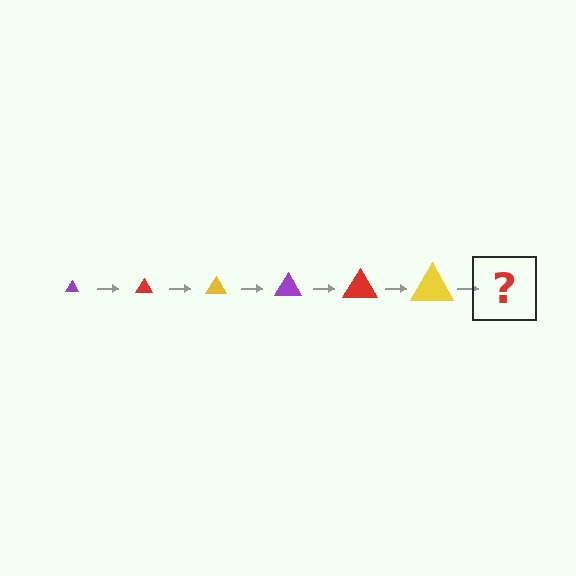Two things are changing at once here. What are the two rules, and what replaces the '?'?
The two rules are that the triangle grows larger each step and the color cycles through purple, red, and yellow. The '?' should be a purple triangle, larger than the previous one.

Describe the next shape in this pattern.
It should be a purple triangle, larger than the previous one.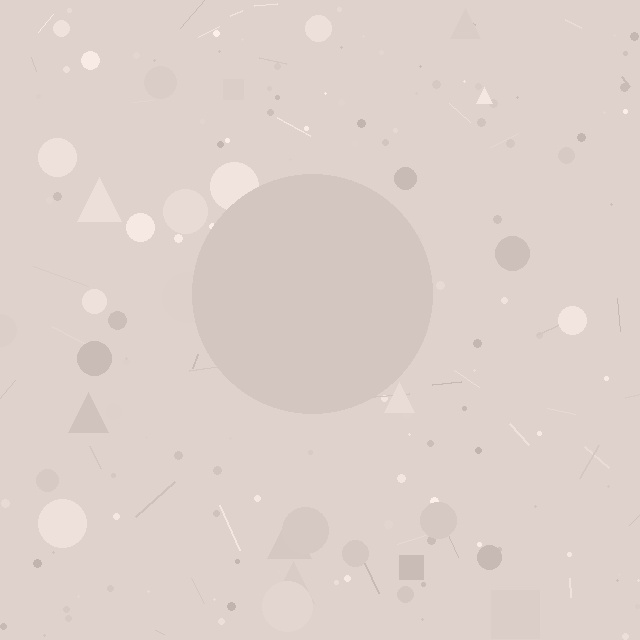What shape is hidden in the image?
A circle is hidden in the image.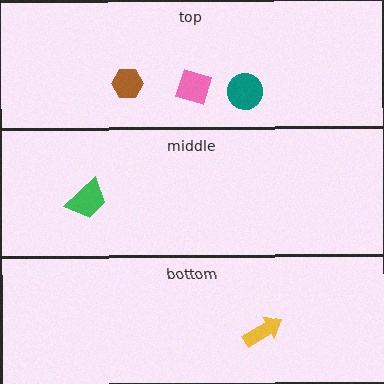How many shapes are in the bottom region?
1.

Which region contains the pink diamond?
The top region.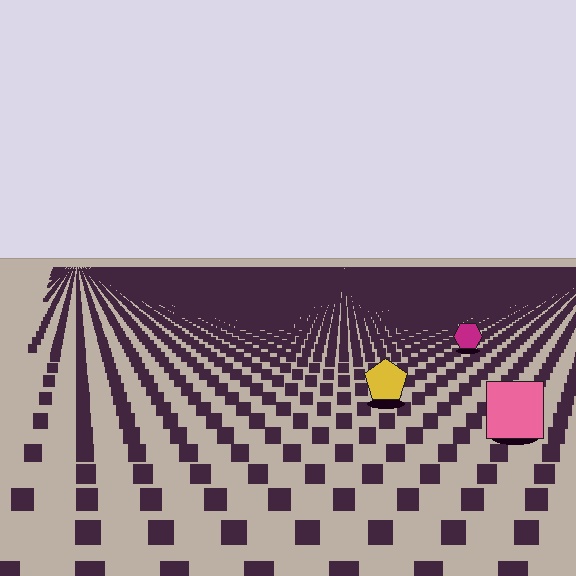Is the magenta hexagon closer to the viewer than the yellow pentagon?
No. The yellow pentagon is closer — you can tell from the texture gradient: the ground texture is coarser near it.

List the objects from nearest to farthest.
From nearest to farthest: the pink square, the yellow pentagon, the magenta hexagon.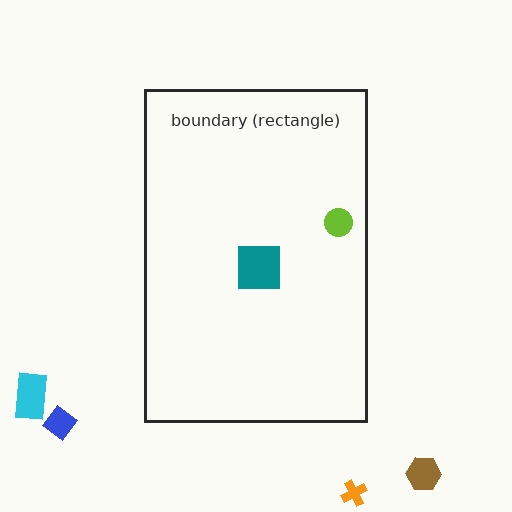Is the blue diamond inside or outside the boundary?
Outside.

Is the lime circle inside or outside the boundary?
Inside.